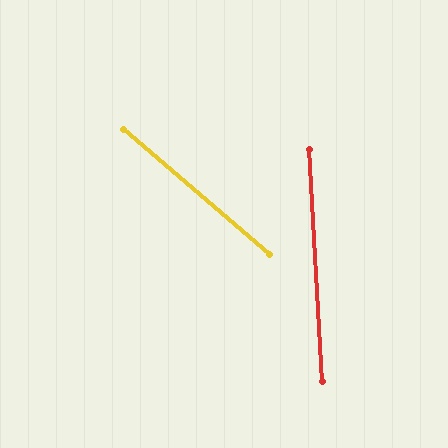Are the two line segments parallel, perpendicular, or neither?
Neither parallel nor perpendicular — they differ by about 46°.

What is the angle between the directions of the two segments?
Approximately 46 degrees.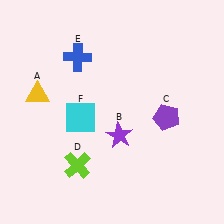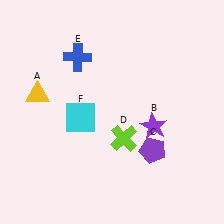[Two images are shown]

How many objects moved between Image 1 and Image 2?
3 objects moved between the two images.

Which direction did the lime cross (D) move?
The lime cross (D) moved right.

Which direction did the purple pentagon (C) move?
The purple pentagon (C) moved down.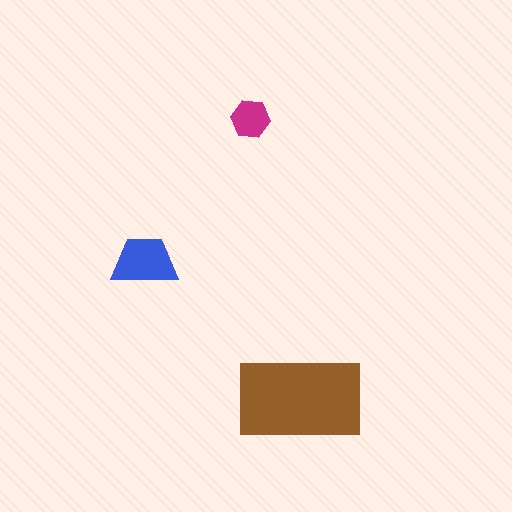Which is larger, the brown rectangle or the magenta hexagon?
The brown rectangle.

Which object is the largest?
The brown rectangle.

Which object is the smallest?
The magenta hexagon.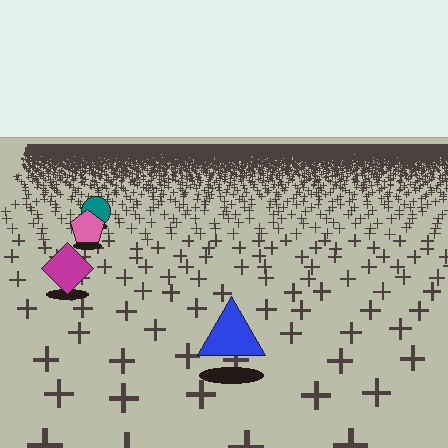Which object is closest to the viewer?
The blue triangle is closest. The texture marks near it are larger and more spread out.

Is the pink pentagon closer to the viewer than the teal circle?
Yes. The pink pentagon is closer — you can tell from the texture gradient: the ground texture is coarser near it.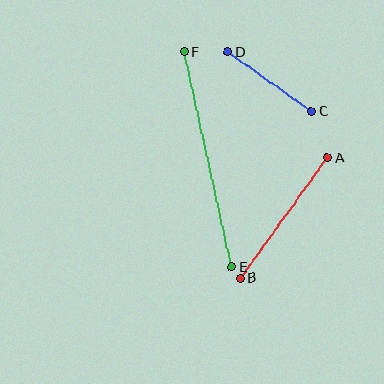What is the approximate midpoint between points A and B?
The midpoint is at approximately (284, 218) pixels.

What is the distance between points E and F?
The distance is approximately 220 pixels.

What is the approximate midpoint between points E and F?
The midpoint is at approximately (208, 160) pixels.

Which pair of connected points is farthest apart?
Points E and F are farthest apart.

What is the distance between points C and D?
The distance is approximately 103 pixels.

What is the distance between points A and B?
The distance is approximately 149 pixels.